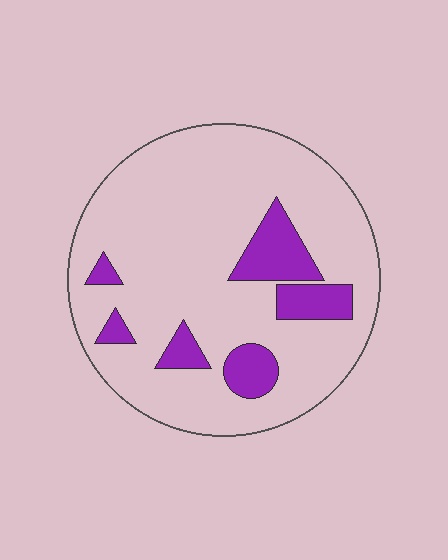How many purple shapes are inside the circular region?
6.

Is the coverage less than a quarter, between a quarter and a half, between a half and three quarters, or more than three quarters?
Less than a quarter.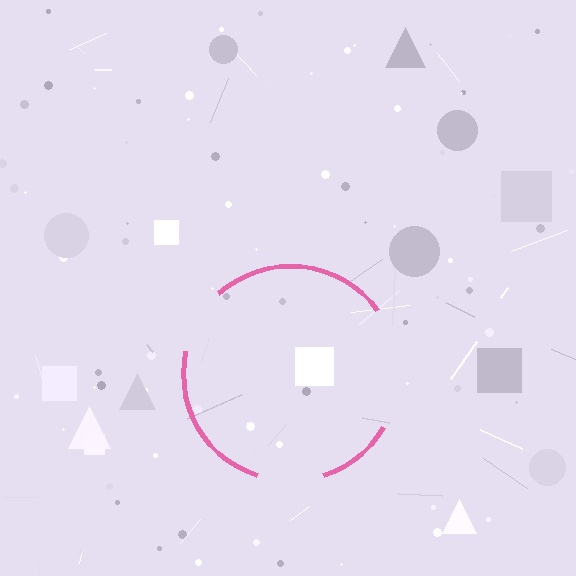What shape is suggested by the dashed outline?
The dashed outline suggests a circle.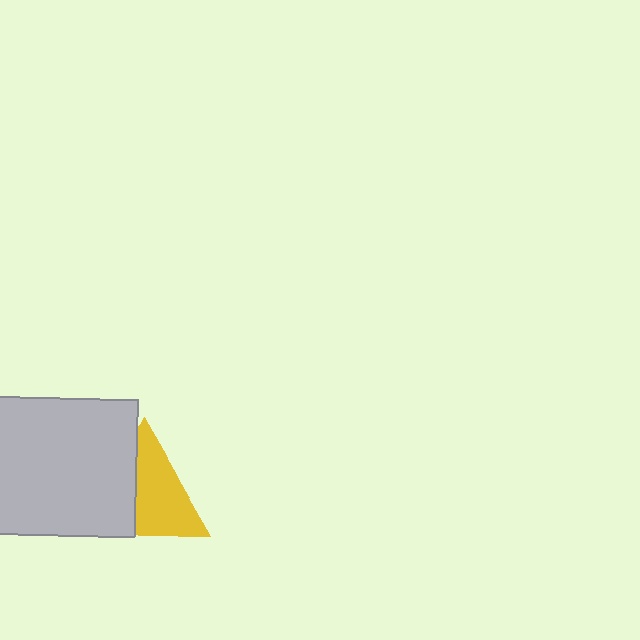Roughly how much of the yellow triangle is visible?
About half of it is visible (roughly 58%).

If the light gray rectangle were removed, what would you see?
You would see the complete yellow triangle.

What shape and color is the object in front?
The object in front is a light gray rectangle.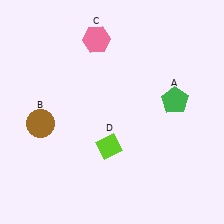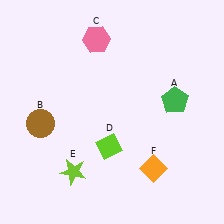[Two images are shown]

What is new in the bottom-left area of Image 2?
A lime star (E) was added in the bottom-left area of Image 2.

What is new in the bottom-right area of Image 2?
An orange diamond (F) was added in the bottom-right area of Image 2.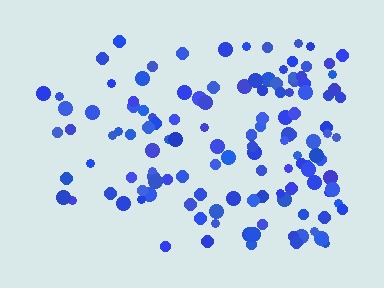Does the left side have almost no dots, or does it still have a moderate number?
Still a moderate number, just noticeably fewer than the right.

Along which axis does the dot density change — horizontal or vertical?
Horizontal.